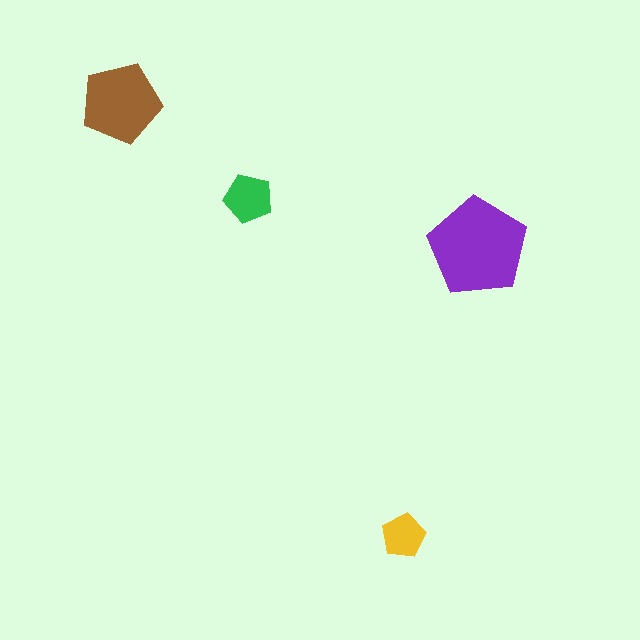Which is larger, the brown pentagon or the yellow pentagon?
The brown one.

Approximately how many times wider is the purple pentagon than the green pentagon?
About 2 times wider.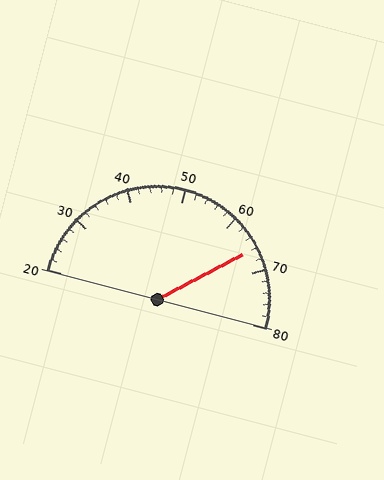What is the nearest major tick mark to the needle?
The nearest major tick mark is 70.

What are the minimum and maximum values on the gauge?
The gauge ranges from 20 to 80.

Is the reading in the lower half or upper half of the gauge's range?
The reading is in the upper half of the range (20 to 80).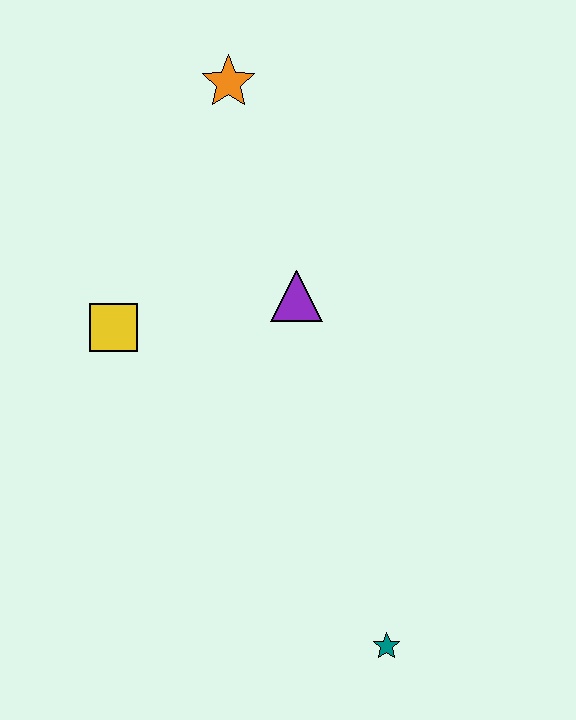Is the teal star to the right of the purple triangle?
Yes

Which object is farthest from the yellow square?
The teal star is farthest from the yellow square.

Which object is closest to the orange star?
The purple triangle is closest to the orange star.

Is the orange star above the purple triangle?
Yes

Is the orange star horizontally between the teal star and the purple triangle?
No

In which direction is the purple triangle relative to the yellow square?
The purple triangle is to the right of the yellow square.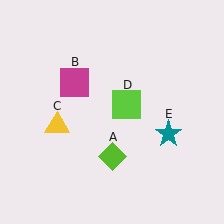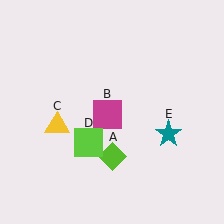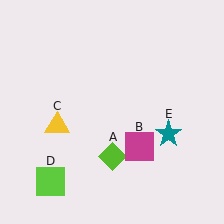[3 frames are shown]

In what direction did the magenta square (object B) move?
The magenta square (object B) moved down and to the right.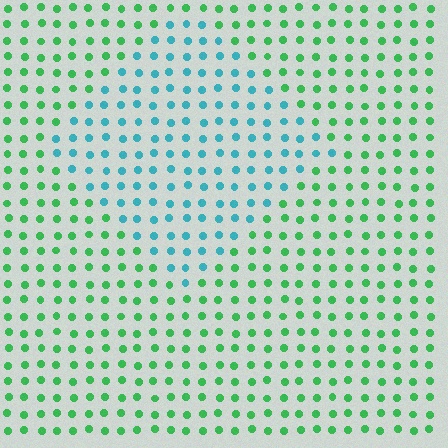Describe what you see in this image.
The image is filled with small green elements in a uniform arrangement. A diamond-shaped region is visible where the elements are tinted to a slightly different hue, forming a subtle color boundary.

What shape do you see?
I see a diamond.